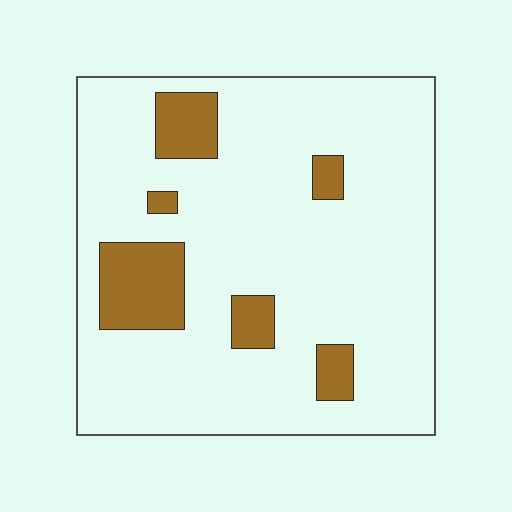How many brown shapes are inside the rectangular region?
6.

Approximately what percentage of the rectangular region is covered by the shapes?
Approximately 15%.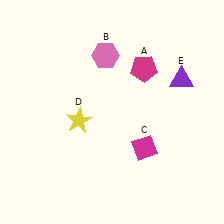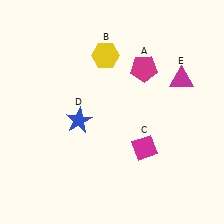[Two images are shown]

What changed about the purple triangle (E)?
In Image 1, E is purple. In Image 2, it changed to magenta.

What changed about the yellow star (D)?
In Image 1, D is yellow. In Image 2, it changed to blue.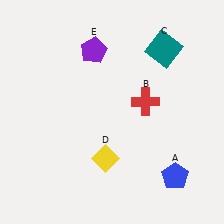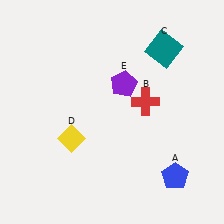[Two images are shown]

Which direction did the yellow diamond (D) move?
The yellow diamond (D) moved left.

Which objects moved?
The objects that moved are: the yellow diamond (D), the purple pentagon (E).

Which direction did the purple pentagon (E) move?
The purple pentagon (E) moved down.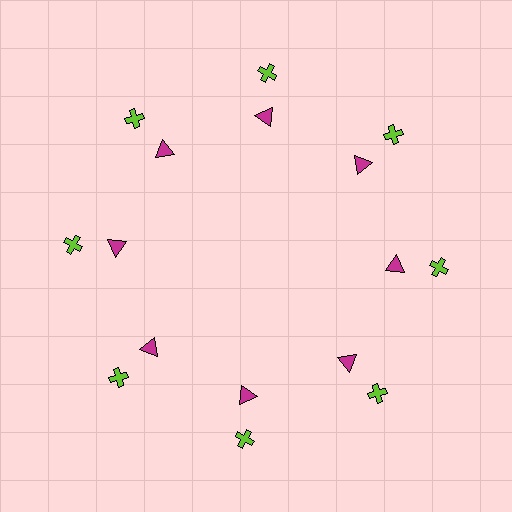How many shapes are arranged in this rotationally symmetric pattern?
There are 16 shapes, arranged in 8 groups of 2.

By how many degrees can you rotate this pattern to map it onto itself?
The pattern maps onto itself every 45 degrees of rotation.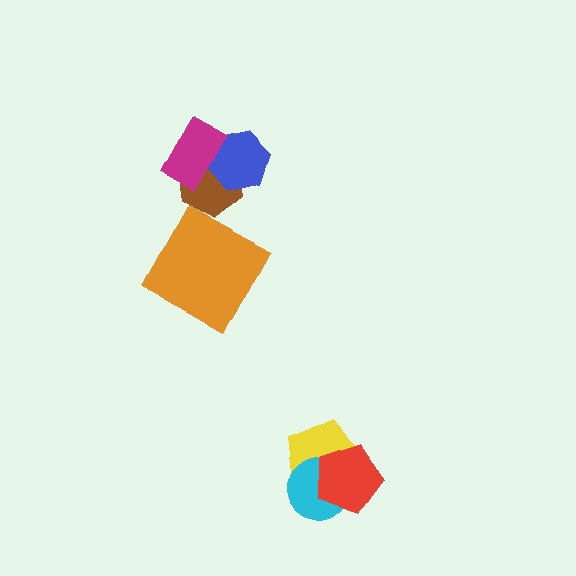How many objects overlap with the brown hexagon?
2 objects overlap with the brown hexagon.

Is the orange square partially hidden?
No, no other shape covers it.